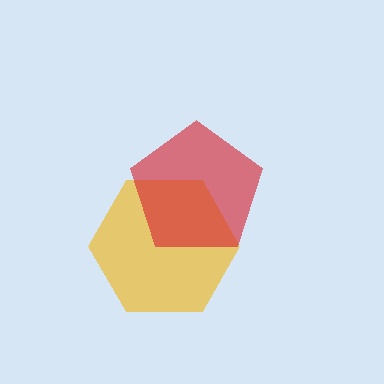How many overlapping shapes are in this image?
There are 2 overlapping shapes in the image.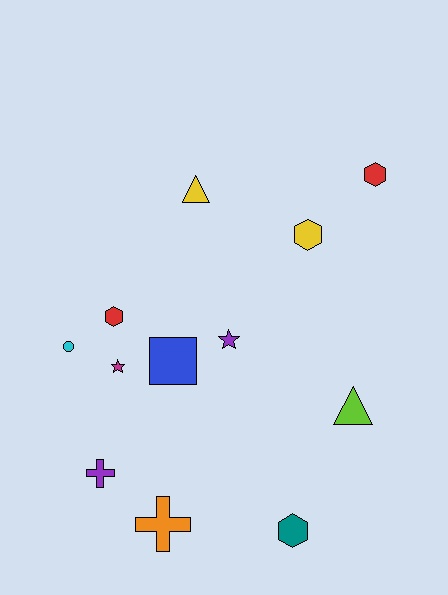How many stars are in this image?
There are 2 stars.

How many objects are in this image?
There are 12 objects.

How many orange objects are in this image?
There is 1 orange object.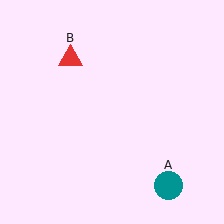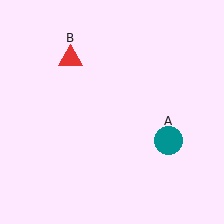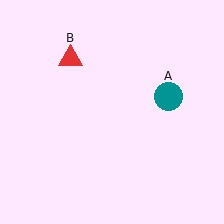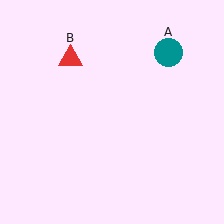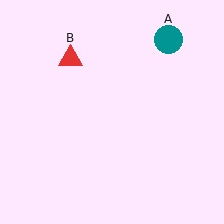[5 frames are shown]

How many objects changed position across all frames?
1 object changed position: teal circle (object A).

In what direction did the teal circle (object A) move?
The teal circle (object A) moved up.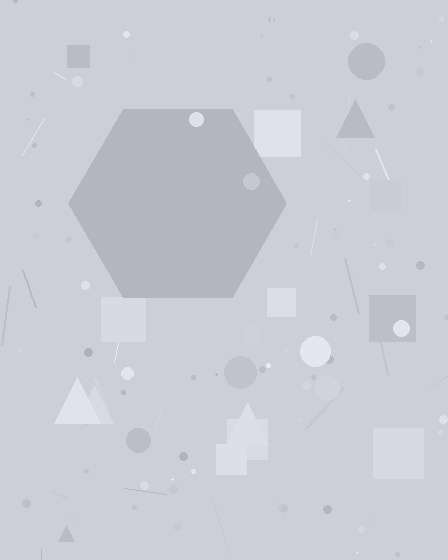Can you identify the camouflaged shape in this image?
The camouflaged shape is a hexagon.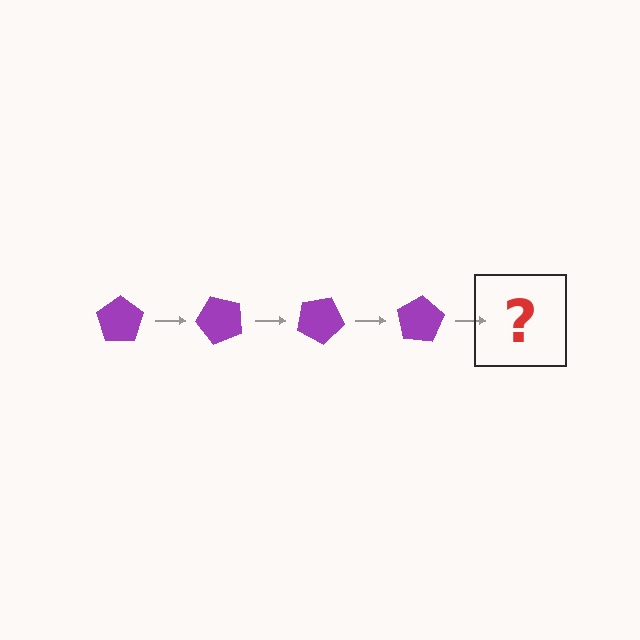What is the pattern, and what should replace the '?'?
The pattern is that the pentagon rotates 50 degrees each step. The '?' should be a purple pentagon rotated 200 degrees.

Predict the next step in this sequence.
The next step is a purple pentagon rotated 200 degrees.